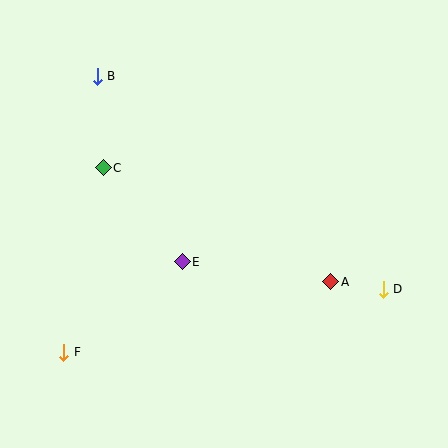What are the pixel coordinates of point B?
Point B is at (97, 76).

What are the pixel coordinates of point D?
Point D is at (383, 289).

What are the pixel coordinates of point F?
Point F is at (64, 352).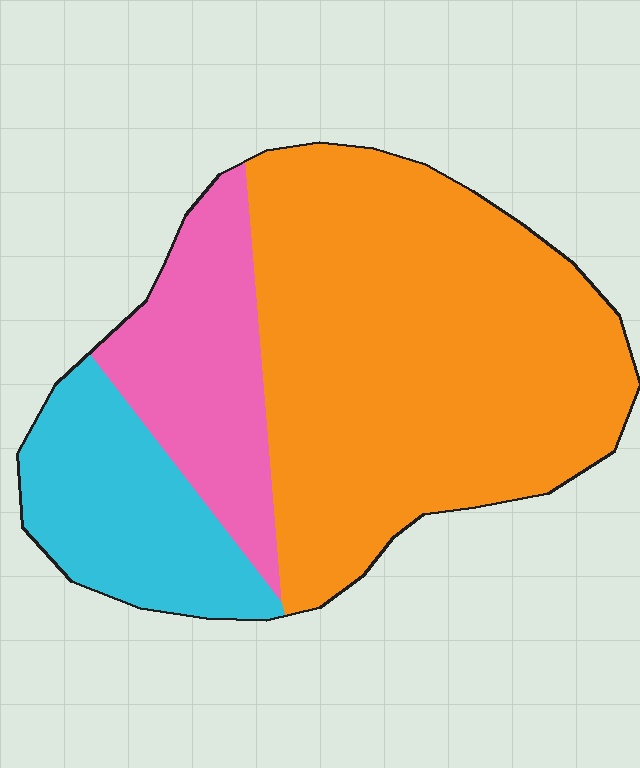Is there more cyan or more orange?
Orange.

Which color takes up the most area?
Orange, at roughly 60%.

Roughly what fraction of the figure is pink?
Pink covers roughly 20% of the figure.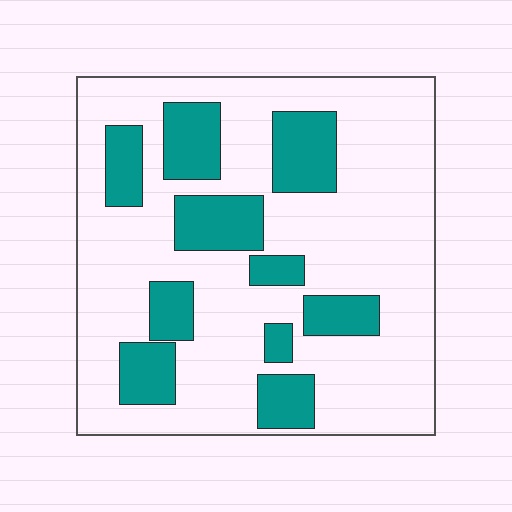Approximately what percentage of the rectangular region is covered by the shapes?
Approximately 25%.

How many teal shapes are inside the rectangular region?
10.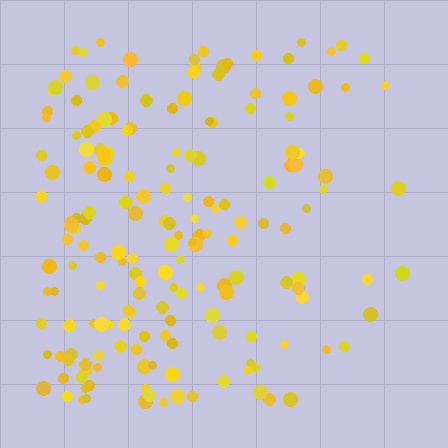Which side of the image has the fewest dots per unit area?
The right.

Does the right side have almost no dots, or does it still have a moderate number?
Still a moderate number, just noticeably fewer than the left.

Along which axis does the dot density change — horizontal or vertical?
Horizontal.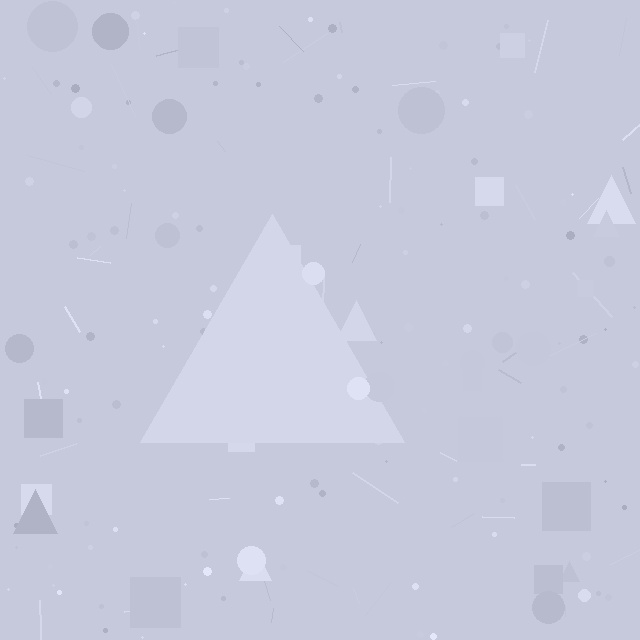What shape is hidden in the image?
A triangle is hidden in the image.